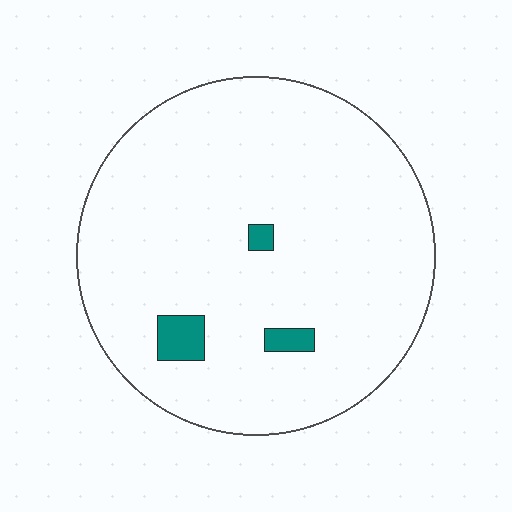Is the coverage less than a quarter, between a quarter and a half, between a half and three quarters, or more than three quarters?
Less than a quarter.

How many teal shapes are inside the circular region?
3.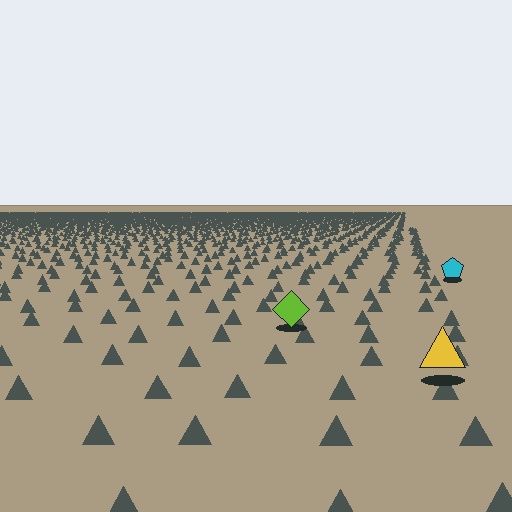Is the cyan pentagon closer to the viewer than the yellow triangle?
No. The yellow triangle is closer — you can tell from the texture gradient: the ground texture is coarser near it.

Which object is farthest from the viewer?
The cyan pentagon is farthest from the viewer. It appears smaller and the ground texture around it is denser.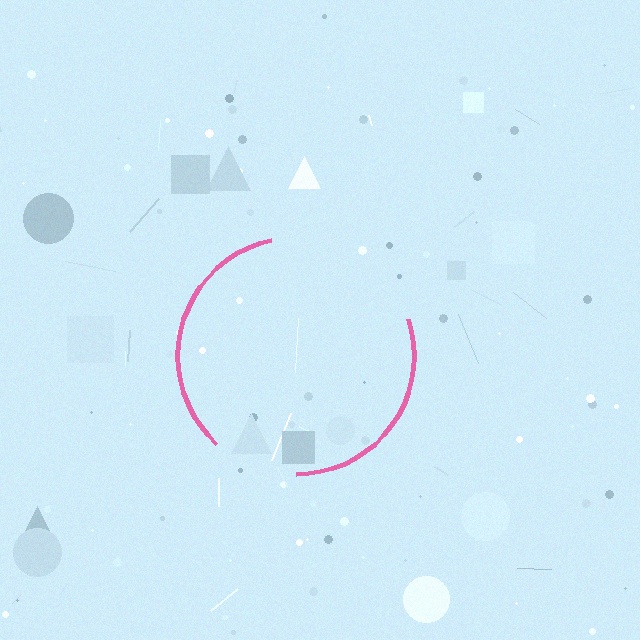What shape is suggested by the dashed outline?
The dashed outline suggests a circle.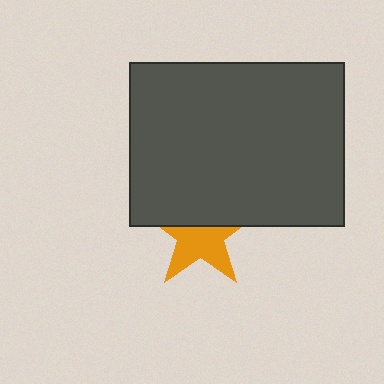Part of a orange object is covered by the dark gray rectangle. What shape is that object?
It is a star.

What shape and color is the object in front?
The object in front is a dark gray rectangle.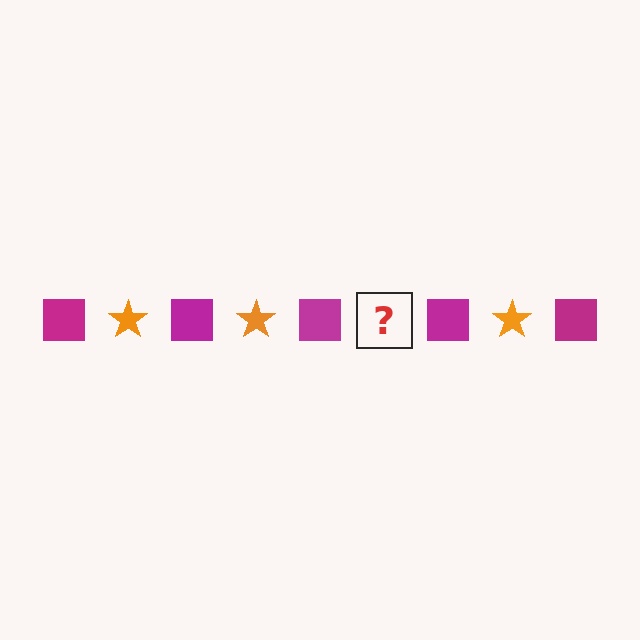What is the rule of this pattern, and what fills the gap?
The rule is that the pattern alternates between magenta square and orange star. The gap should be filled with an orange star.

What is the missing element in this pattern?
The missing element is an orange star.